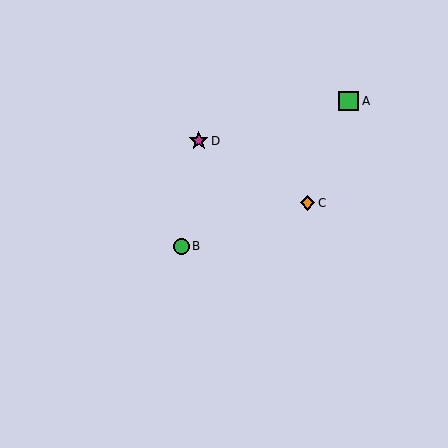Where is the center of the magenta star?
The center of the magenta star is at (199, 141).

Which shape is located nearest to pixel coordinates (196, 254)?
The green circle (labeled B) at (181, 246) is nearest to that location.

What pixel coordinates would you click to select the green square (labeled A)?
Click at (349, 101) to select the green square A.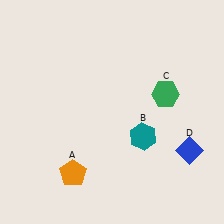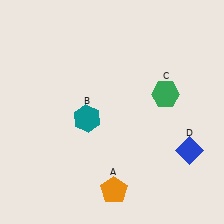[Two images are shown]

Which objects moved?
The objects that moved are: the orange pentagon (A), the teal hexagon (B).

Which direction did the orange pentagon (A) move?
The orange pentagon (A) moved right.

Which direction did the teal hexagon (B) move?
The teal hexagon (B) moved left.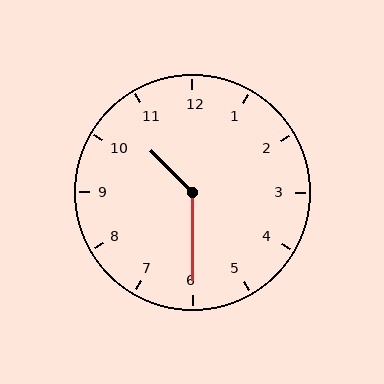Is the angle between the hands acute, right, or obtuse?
It is obtuse.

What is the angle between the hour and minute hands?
Approximately 135 degrees.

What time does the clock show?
10:30.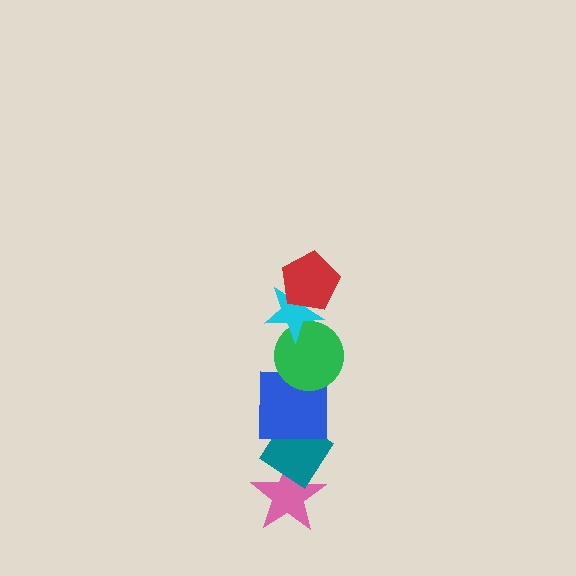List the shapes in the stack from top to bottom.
From top to bottom: the red pentagon, the cyan star, the green circle, the blue square, the teal diamond, the pink star.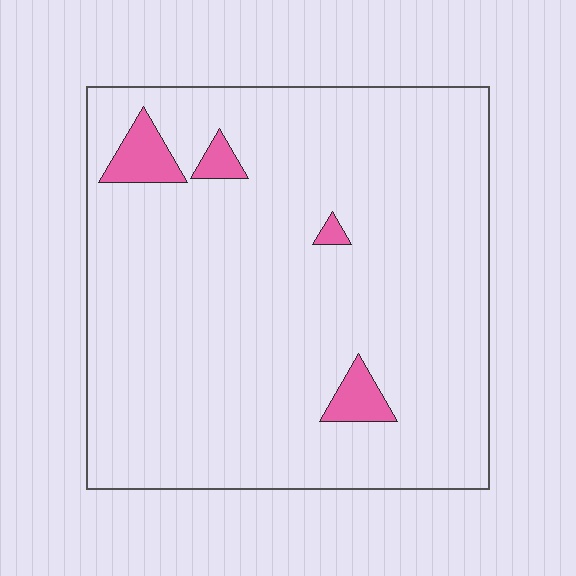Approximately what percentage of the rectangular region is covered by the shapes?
Approximately 5%.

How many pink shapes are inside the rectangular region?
4.